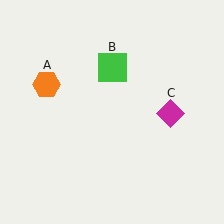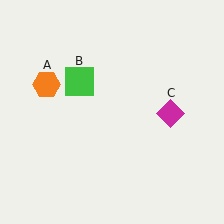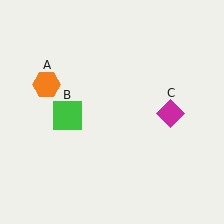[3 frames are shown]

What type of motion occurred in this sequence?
The green square (object B) rotated counterclockwise around the center of the scene.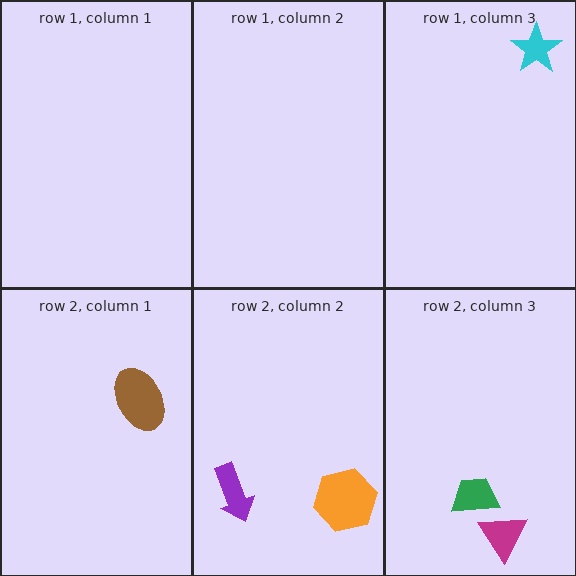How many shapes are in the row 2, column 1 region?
1.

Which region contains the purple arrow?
The row 2, column 2 region.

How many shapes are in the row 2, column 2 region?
2.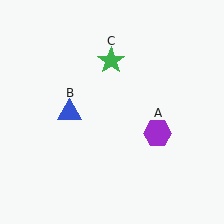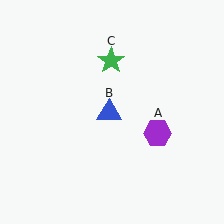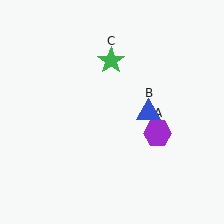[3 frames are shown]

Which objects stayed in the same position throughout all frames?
Purple hexagon (object A) and green star (object C) remained stationary.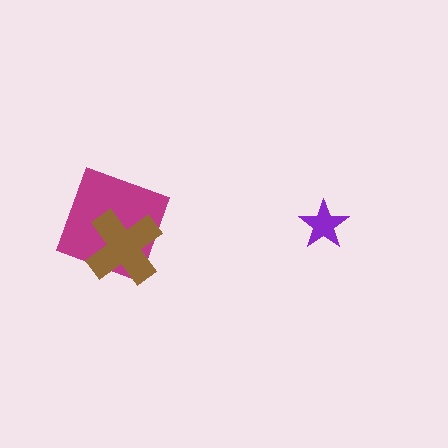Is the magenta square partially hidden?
Yes, it is partially covered by another shape.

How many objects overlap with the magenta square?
1 object overlaps with the magenta square.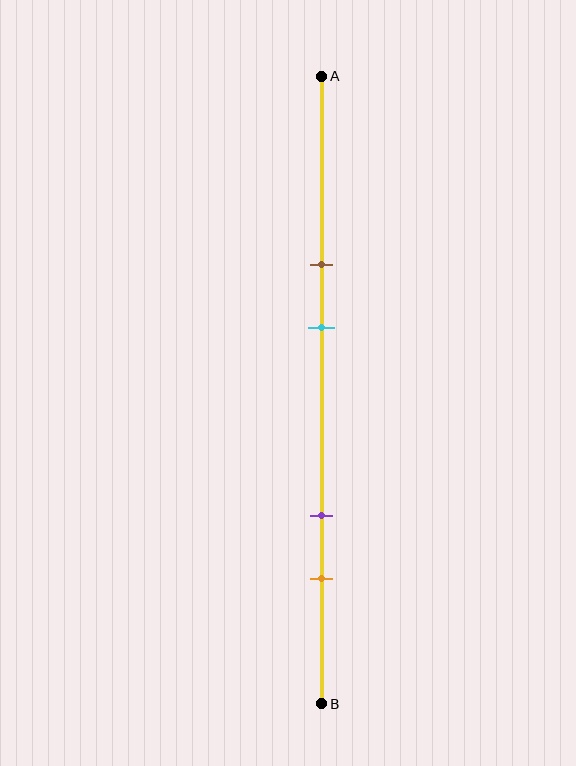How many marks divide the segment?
There are 4 marks dividing the segment.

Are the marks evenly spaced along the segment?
No, the marks are not evenly spaced.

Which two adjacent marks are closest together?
The brown and cyan marks are the closest adjacent pair.